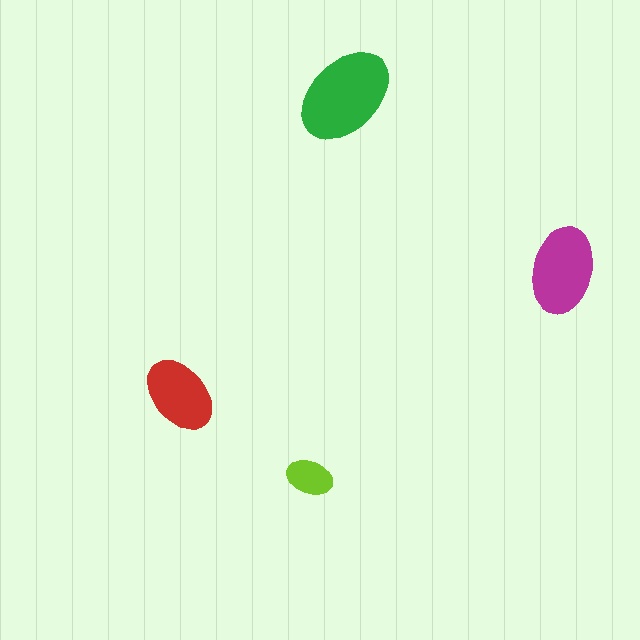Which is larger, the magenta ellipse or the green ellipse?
The green one.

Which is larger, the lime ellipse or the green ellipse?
The green one.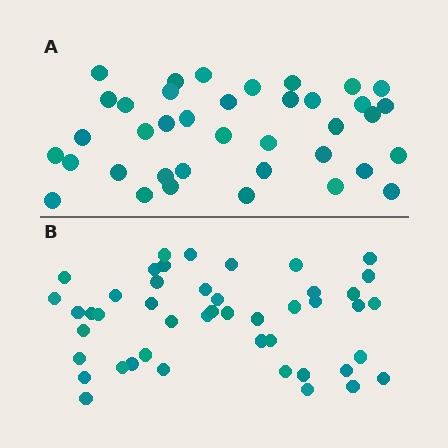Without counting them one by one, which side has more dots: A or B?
Region B (the bottom region) has more dots.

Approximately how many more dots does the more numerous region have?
Region B has roughly 8 or so more dots than region A.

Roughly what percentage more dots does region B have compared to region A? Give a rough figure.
About 20% more.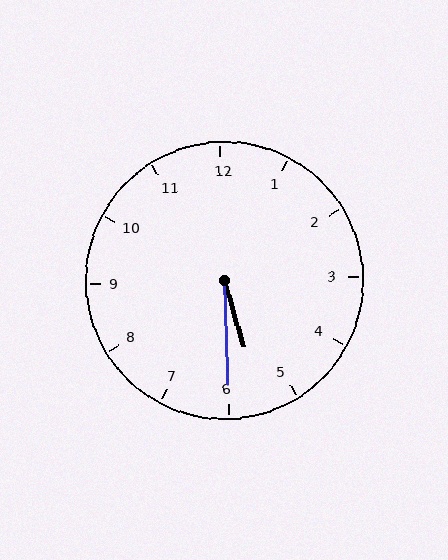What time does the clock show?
5:30.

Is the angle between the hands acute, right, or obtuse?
It is acute.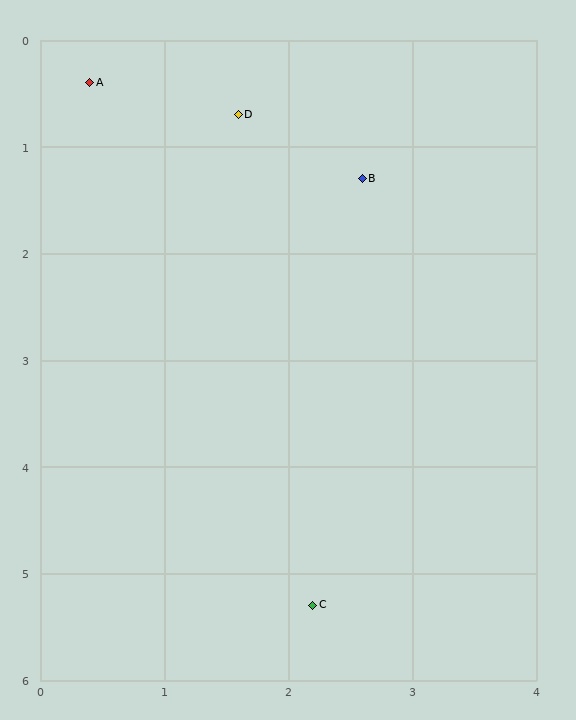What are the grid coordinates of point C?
Point C is at approximately (2.2, 5.3).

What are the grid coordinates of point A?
Point A is at approximately (0.4, 0.4).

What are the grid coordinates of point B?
Point B is at approximately (2.6, 1.3).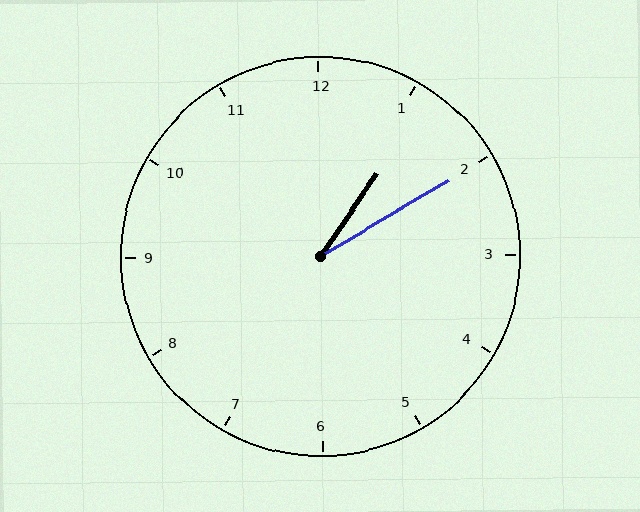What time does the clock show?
1:10.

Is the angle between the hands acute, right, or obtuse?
It is acute.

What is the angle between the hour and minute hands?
Approximately 25 degrees.